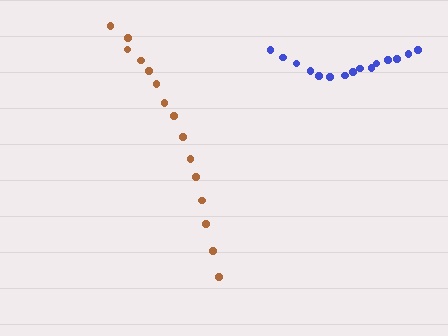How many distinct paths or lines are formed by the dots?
There are 2 distinct paths.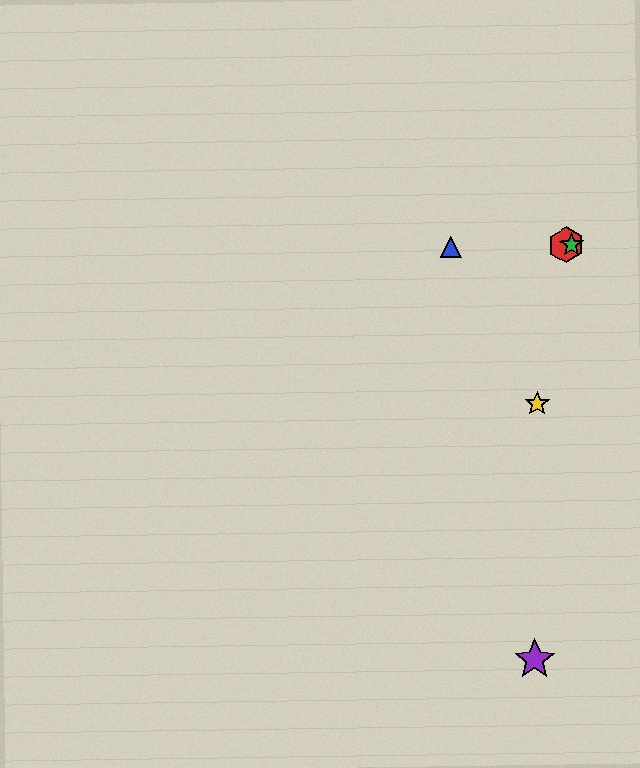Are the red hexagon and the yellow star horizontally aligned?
No, the red hexagon is at y≈245 and the yellow star is at y≈404.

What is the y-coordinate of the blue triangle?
The blue triangle is at y≈247.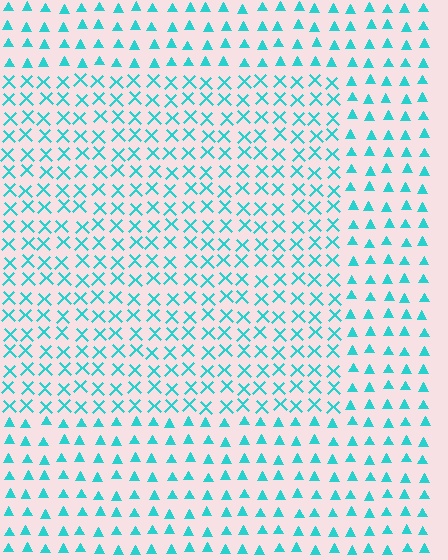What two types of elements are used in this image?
The image uses X marks inside the rectangle region and triangles outside it.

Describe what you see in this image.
The image is filled with small cyan elements arranged in a uniform grid. A rectangle-shaped region contains X marks, while the surrounding area contains triangles. The boundary is defined purely by the change in element shape.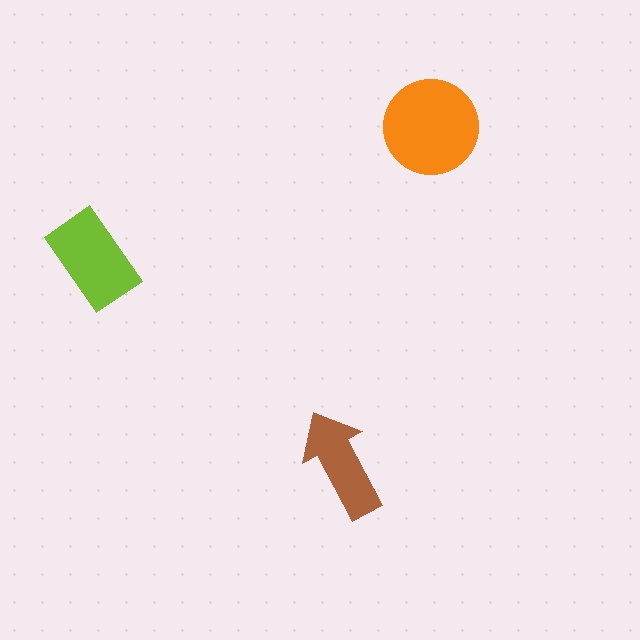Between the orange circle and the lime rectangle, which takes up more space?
The orange circle.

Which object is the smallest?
The brown arrow.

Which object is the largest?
The orange circle.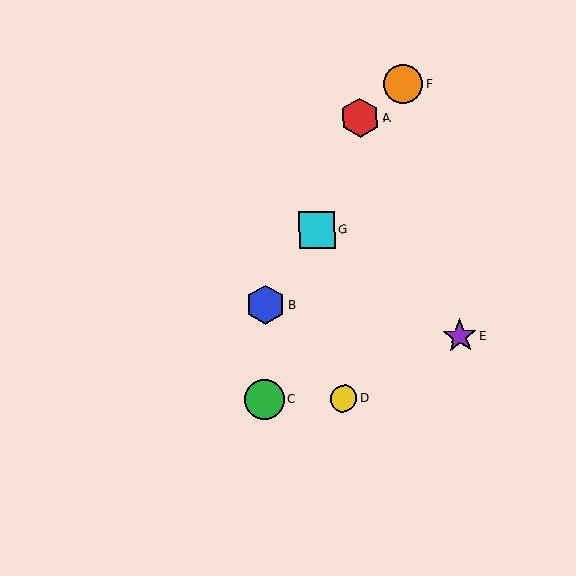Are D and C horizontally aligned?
Yes, both are at y≈399.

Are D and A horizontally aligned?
No, D is at y≈399 and A is at y≈118.